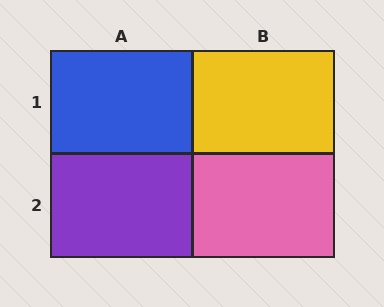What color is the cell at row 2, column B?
Pink.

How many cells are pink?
1 cell is pink.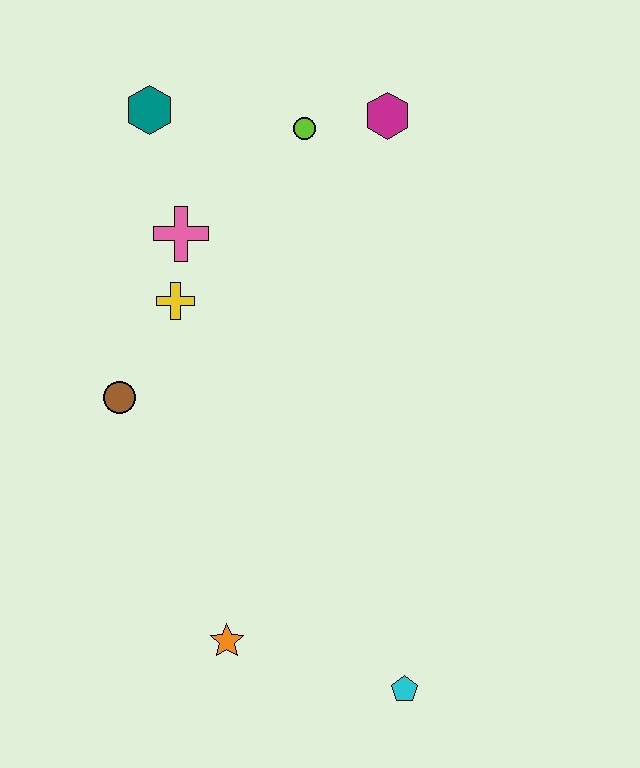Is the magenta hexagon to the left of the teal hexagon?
No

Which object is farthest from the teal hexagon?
The cyan pentagon is farthest from the teal hexagon.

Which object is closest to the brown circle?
The yellow cross is closest to the brown circle.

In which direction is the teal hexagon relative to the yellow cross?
The teal hexagon is above the yellow cross.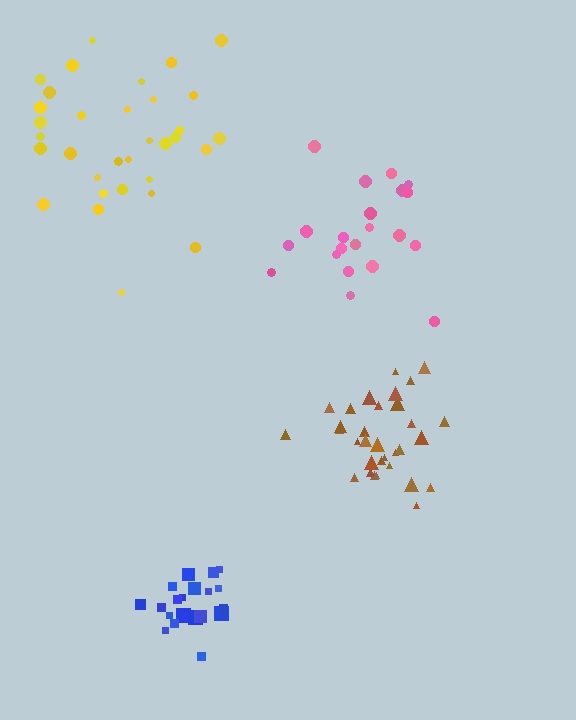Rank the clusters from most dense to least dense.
blue, brown, pink, yellow.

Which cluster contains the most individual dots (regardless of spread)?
Yellow (33).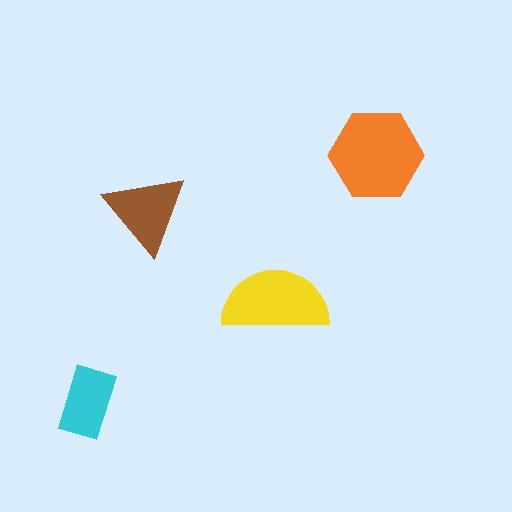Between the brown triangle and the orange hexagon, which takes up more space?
The orange hexagon.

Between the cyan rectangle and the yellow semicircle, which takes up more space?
The yellow semicircle.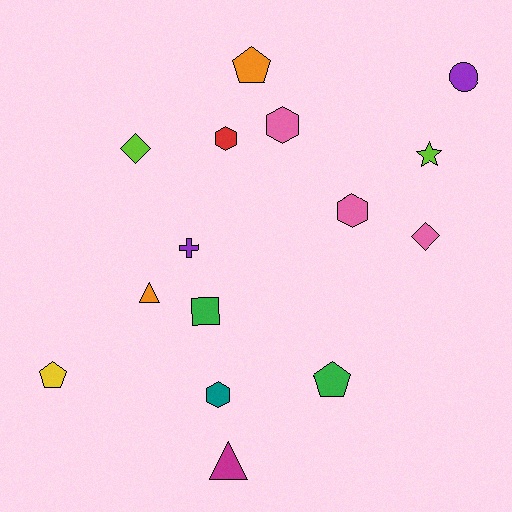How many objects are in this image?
There are 15 objects.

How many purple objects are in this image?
There are 2 purple objects.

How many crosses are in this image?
There is 1 cross.